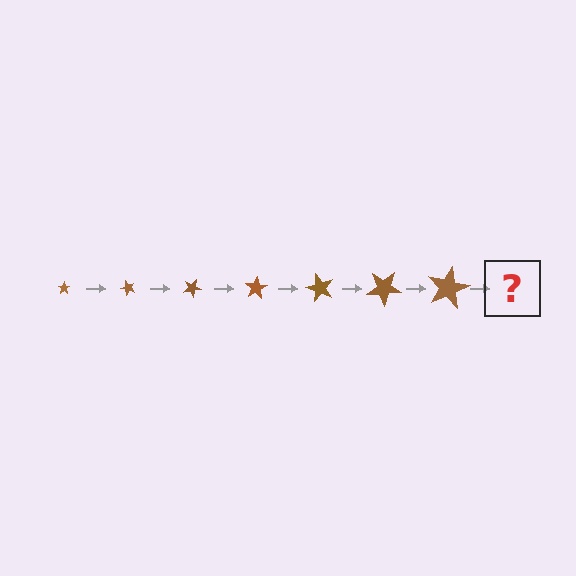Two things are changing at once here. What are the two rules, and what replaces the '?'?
The two rules are that the star grows larger each step and it rotates 50 degrees each step. The '?' should be a star, larger than the previous one and rotated 350 degrees from the start.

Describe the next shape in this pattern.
It should be a star, larger than the previous one and rotated 350 degrees from the start.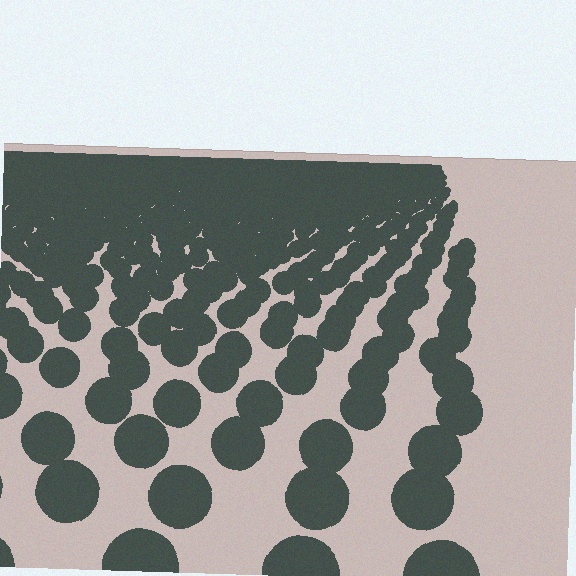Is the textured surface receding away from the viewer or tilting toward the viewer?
The surface is receding away from the viewer. Texture elements get smaller and denser toward the top.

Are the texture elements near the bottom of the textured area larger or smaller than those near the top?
Larger. Near the bottom, elements are closer to the viewer and appear at a bigger on-screen size.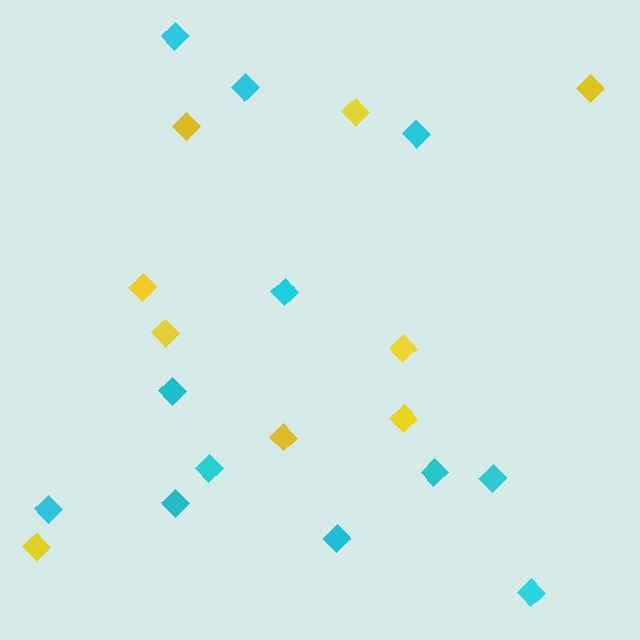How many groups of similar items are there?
There are 2 groups: one group of yellow diamonds (9) and one group of cyan diamonds (12).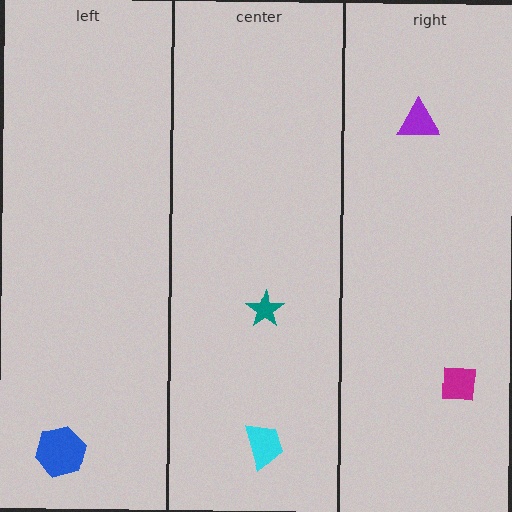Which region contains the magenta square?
The right region.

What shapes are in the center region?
The teal star, the cyan trapezoid.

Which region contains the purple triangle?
The right region.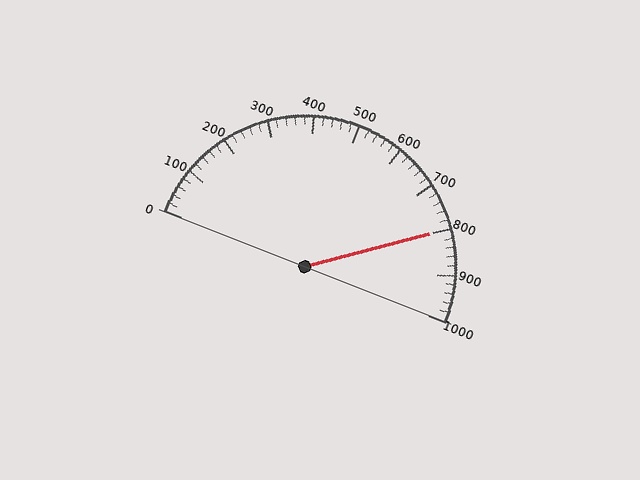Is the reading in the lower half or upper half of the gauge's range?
The reading is in the upper half of the range (0 to 1000).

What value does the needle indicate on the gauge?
The needle indicates approximately 800.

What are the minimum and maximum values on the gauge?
The gauge ranges from 0 to 1000.